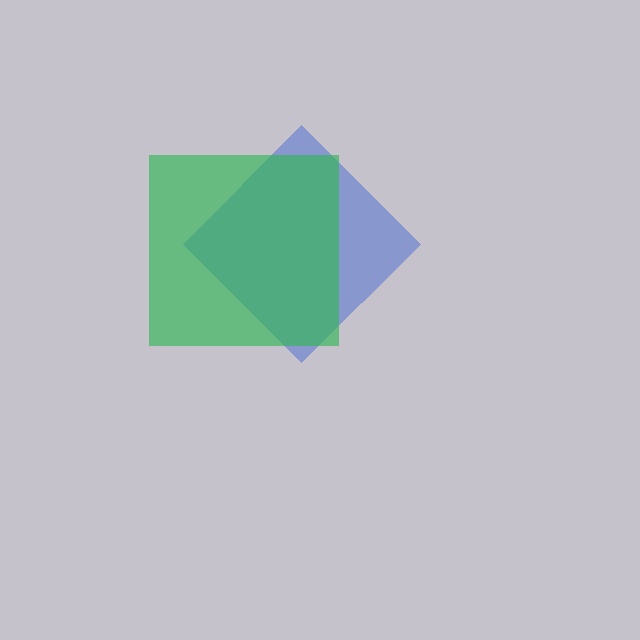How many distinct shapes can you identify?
There are 2 distinct shapes: a blue diamond, a green square.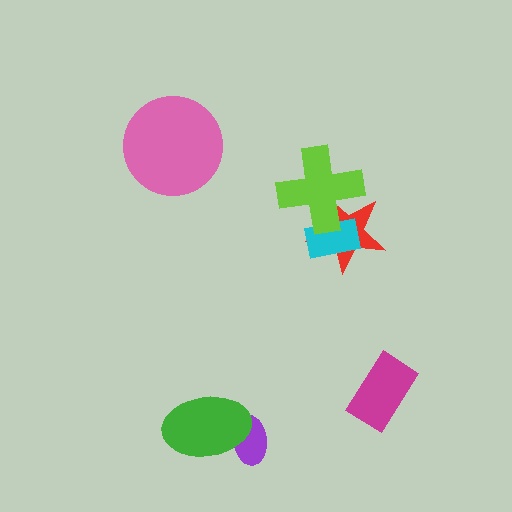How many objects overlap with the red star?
2 objects overlap with the red star.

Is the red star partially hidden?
Yes, it is partially covered by another shape.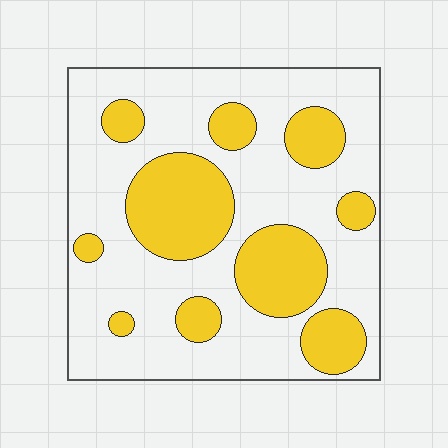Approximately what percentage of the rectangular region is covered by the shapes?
Approximately 30%.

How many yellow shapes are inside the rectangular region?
10.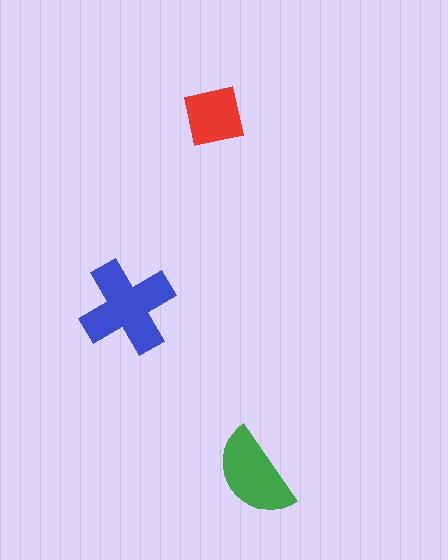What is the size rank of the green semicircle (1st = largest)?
2nd.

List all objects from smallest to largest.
The red square, the green semicircle, the blue cross.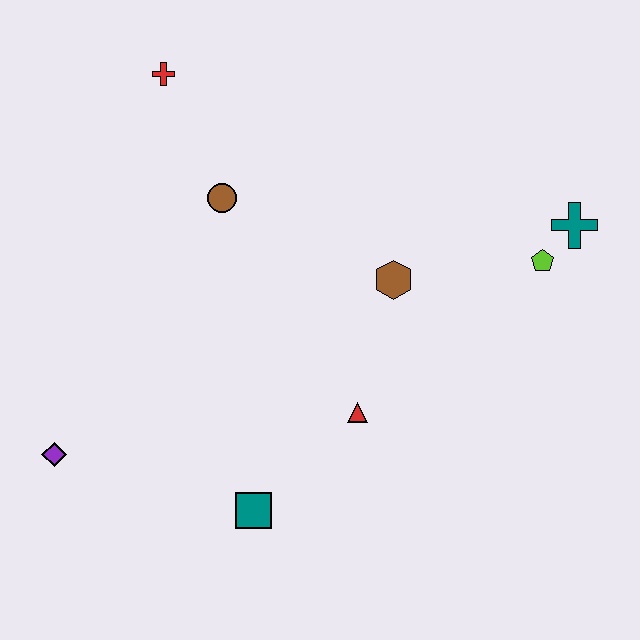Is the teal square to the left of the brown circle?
No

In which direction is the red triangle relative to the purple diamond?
The red triangle is to the right of the purple diamond.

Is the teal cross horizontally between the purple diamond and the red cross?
No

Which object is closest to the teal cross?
The lime pentagon is closest to the teal cross.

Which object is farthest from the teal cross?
The purple diamond is farthest from the teal cross.